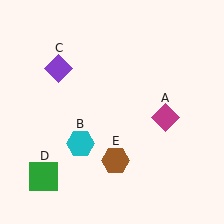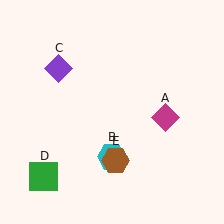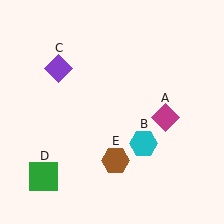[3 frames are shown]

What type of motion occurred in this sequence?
The cyan hexagon (object B) rotated counterclockwise around the center of the scene.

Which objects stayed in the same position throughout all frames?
Magenta diamond (object A) and purple diamond (object C) and green square (object D) and brown hexagon (object E) remained stationary.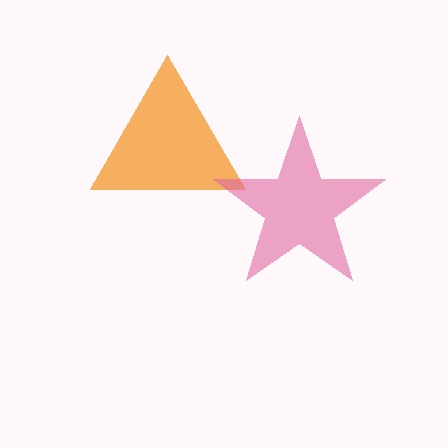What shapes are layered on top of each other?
The layered shapes are: an orange triangle, a pink star.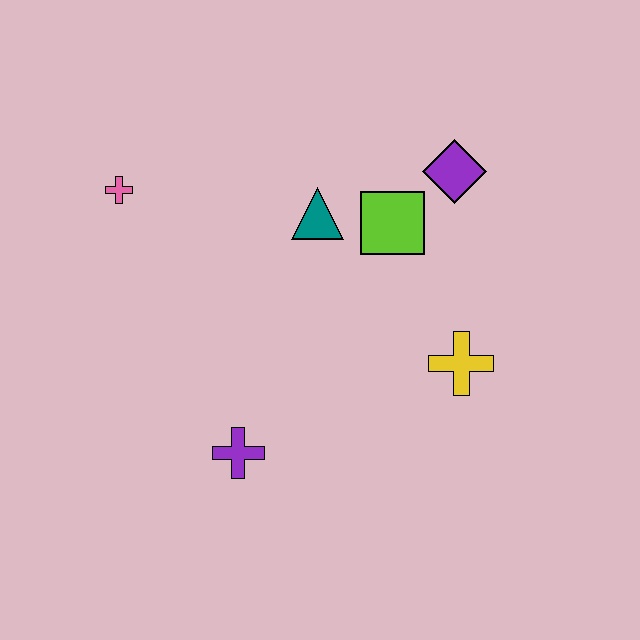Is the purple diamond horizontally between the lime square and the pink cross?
No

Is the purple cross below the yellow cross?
Yes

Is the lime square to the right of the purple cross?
Yes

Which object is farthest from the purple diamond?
The purple cross is farthest from the purple diamond.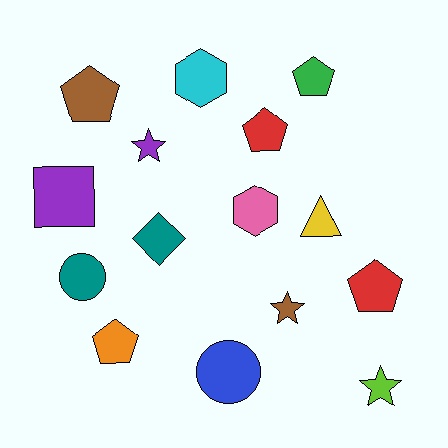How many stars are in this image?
There are 3 stars.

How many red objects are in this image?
There are 2 red objects.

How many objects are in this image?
There are 15 objects.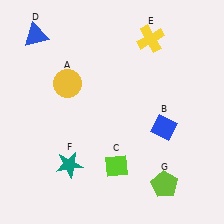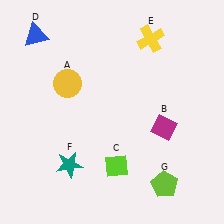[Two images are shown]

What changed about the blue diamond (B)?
In Image 1, B is blue. In Image 2, it changed to magenta.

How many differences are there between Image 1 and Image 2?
There is 1 difference between the two images.